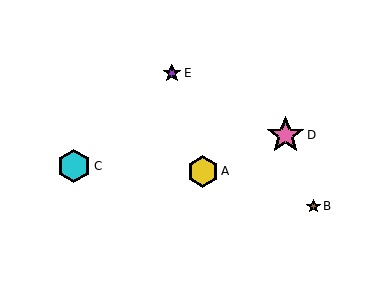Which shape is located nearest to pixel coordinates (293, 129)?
The pink star (labeled D) at (285, 135) is nearest to that location.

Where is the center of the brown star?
The center of the brown star is at (314, 206).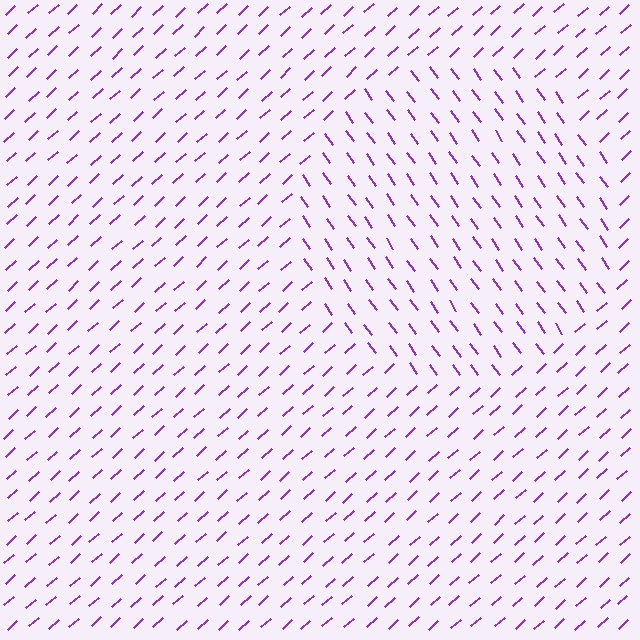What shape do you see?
I see a circle.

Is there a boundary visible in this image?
Yes, there is a texture boundary formed by a change in line orientation.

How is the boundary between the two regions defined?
The boundary is defined purely by a change in line orientation (approximately 83 degrees difference). All lines are the same color and thickness.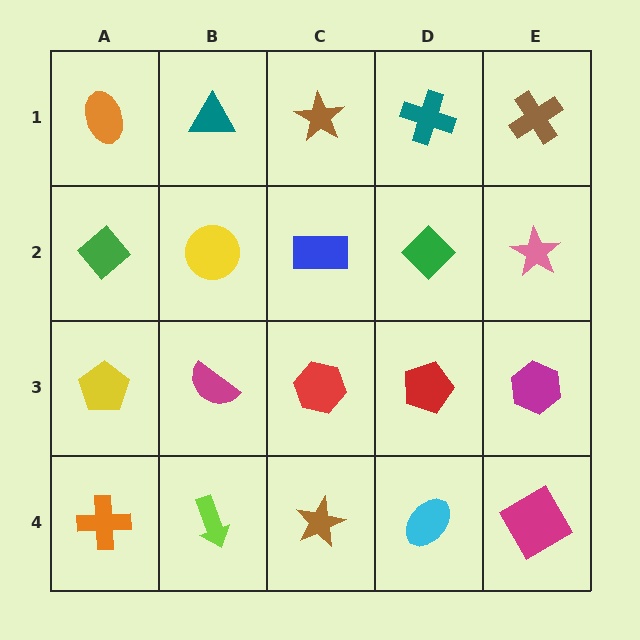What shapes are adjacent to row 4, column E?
A magenta hexagon (row 3, column E), a cyan ellipse (row 4, column D).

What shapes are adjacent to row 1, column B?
A yellow circle (row 2, column B), an orange ellipse (row 1, column A), a brown star (row 1, column C).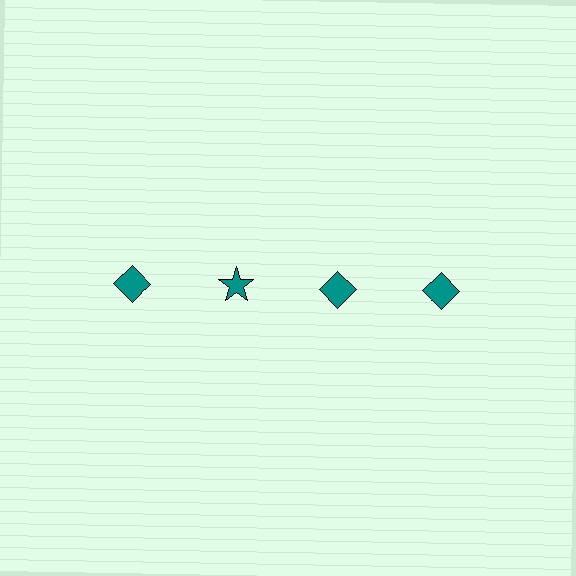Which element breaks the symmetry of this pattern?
The teal star in the top row, second from left column breaks the symmetry. All other shapes are teal diamonds.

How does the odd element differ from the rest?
It has a different shape: star instead of diamond.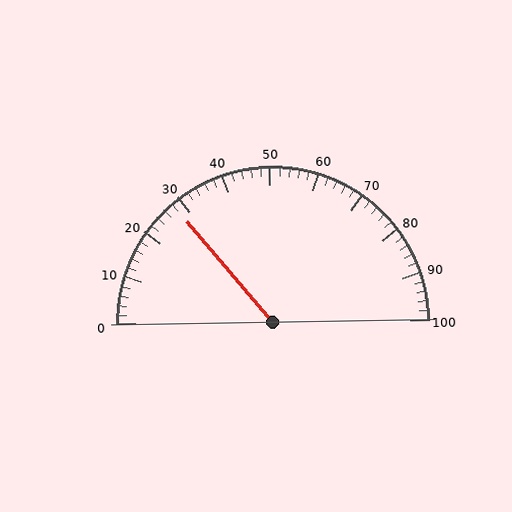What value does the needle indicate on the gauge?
The needle indicates approximately 28.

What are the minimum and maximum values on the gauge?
The gauge ranges from 0 to 100.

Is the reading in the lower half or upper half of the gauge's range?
The reading is in the lower half of the range (0 to 100).